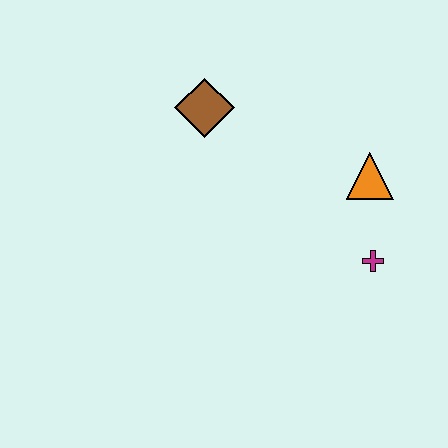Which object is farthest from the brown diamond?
The magenta cross is farthest from the brown diamond.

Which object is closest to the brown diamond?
The orange triangle is closest to the brown diamond.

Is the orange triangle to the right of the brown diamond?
Yes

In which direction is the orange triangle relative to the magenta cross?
The orange triangle is above the magenta cross.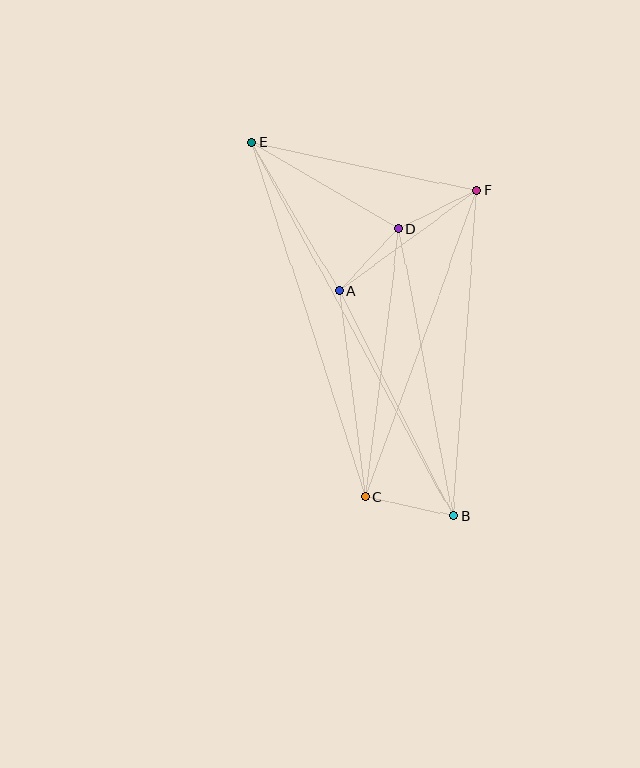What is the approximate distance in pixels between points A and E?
The distance between A and E is approximately 172 pixels.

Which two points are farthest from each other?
Points B and E are farthest from each other.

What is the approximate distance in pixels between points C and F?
The distance between C and F is approximately 325 pixels.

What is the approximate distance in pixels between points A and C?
The distance between A and C is approximately 208 pixels.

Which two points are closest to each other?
Points A and D are closest to each other.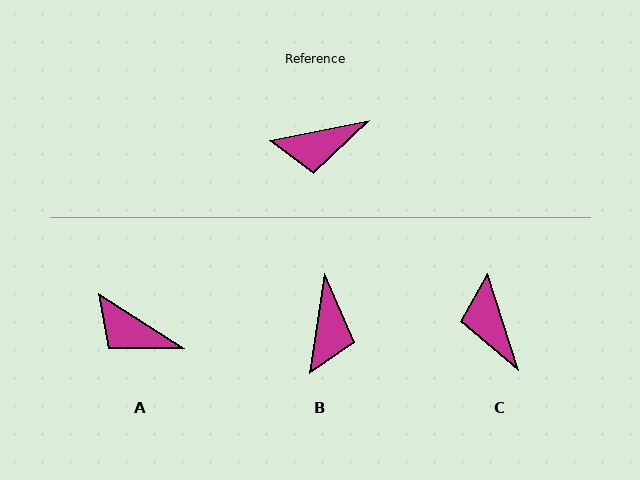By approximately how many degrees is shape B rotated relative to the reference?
Approximately 70 degrees counter-clockwise.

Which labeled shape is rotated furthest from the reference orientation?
C, about 84 degrees away.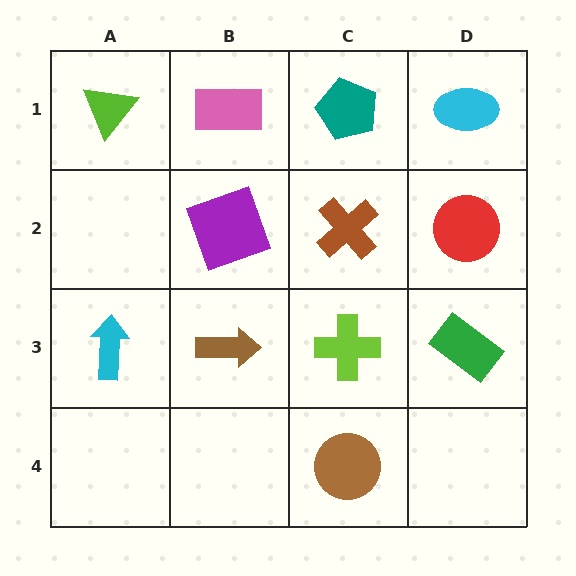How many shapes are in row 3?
4 shapes.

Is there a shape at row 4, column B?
No, that cell is empty.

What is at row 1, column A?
A lime triangle.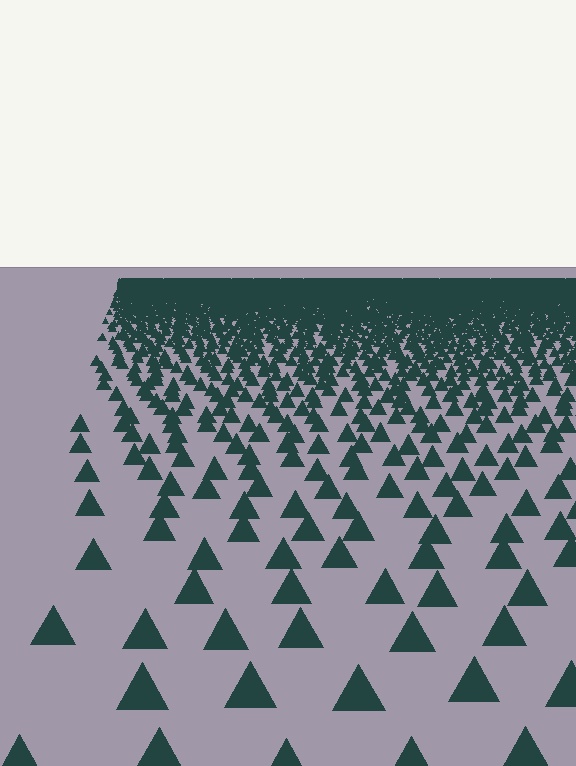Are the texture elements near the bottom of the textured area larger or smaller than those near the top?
Larger. Near the bottom, elements are closer to the viewer and appear at a bigger on-screen size.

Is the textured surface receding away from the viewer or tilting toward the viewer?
The surface is receding away from the viewer. Texture elements get smaller and denser toward the top.